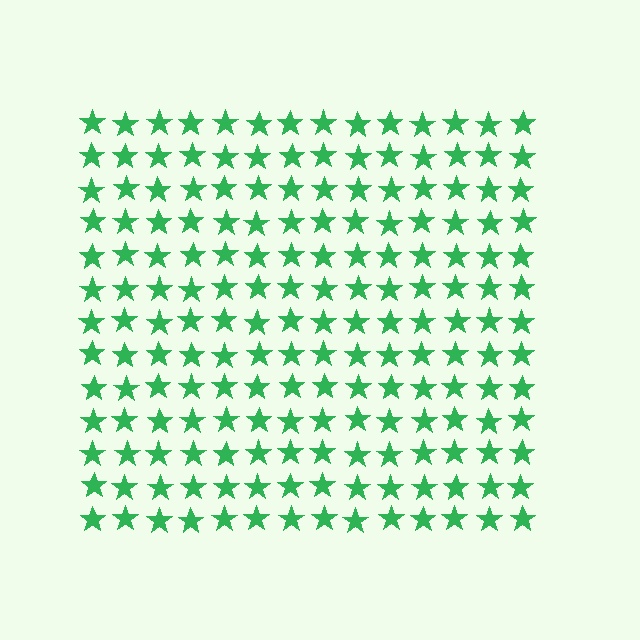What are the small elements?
The small elements are stars.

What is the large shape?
The large shape is a square.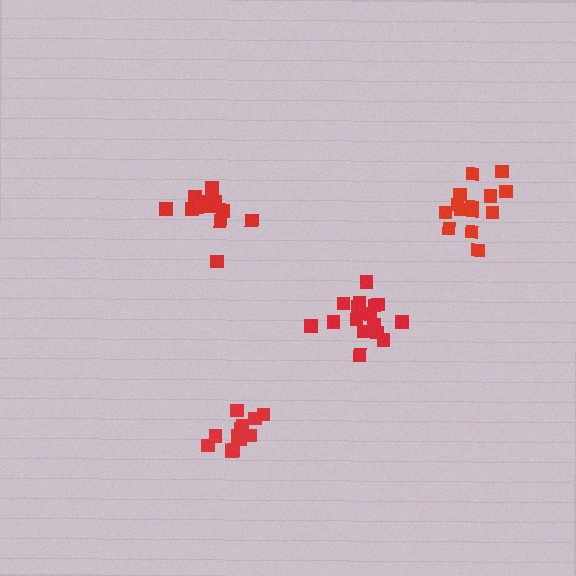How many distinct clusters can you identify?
There are 4 distinct clusters.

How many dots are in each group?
Group 1: 17 dots, Group 2: 12 dots, Group 3: 14 dots, Group 4: 12 dots (55 total).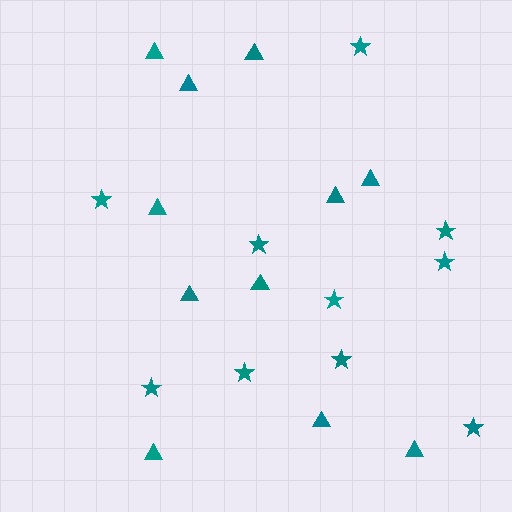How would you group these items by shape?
There are 2 groups: one group of triangles (11) and one group of stars (10).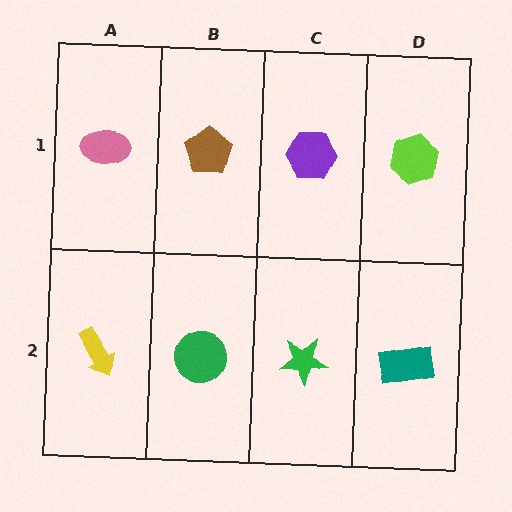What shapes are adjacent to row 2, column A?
A pink ellipse (row 1, column A), a green circle (row 2, column B).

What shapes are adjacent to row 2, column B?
A brown pentagon (row 1, column B), a yellow arrow (row 2, column A), a green star (row 2, column C).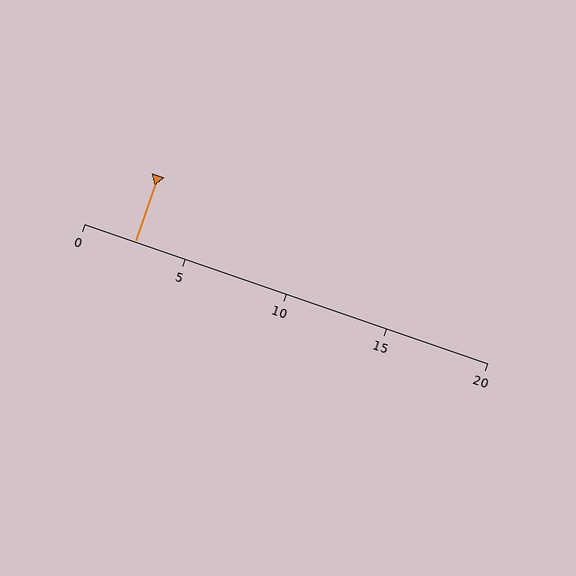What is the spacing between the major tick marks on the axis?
The major ticks are spaced 5 apart.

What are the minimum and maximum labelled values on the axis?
The axis runs from 0 to 20.